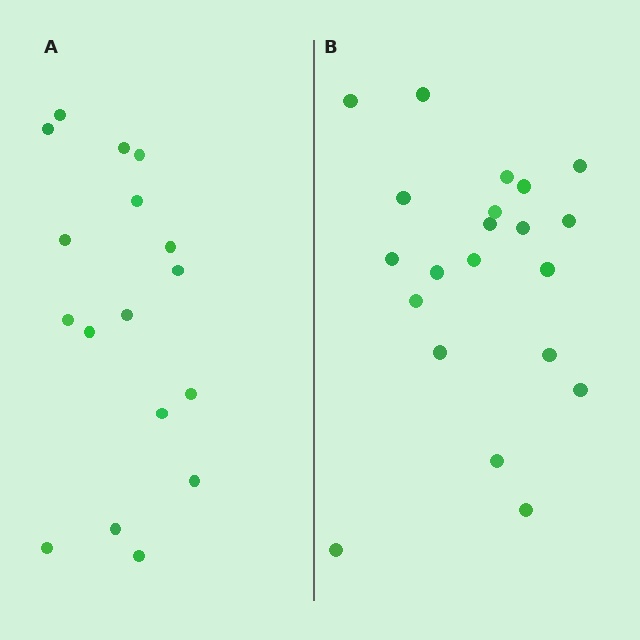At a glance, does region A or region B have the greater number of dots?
Region B (the right region) has more dots.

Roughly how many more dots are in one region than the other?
Region B has about 4 more dots than region A.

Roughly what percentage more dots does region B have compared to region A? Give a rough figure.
About 25% more.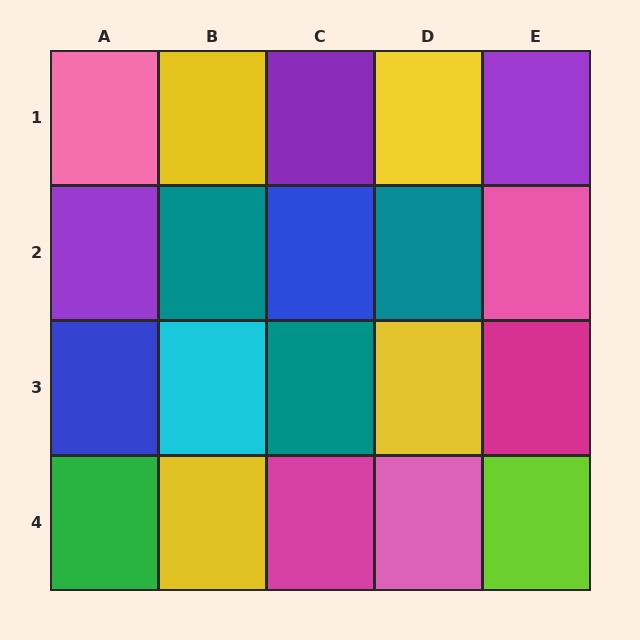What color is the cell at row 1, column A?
Pink.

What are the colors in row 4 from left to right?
Green, yellow, magenta, pink, lime.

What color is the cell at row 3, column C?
Teal.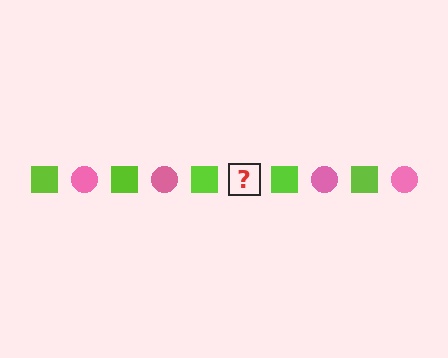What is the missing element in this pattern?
The missing element is a pink circle.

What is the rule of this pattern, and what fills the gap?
The rule is that the pattern alternates between lime square and pink circle. The gap should be filled with a pink circle.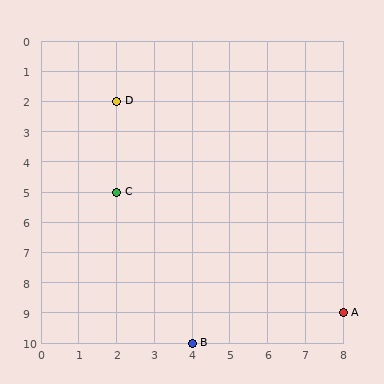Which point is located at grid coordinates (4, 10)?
Point B is at (4, 10).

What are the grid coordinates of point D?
Point D is at grid coordinates (2, 2).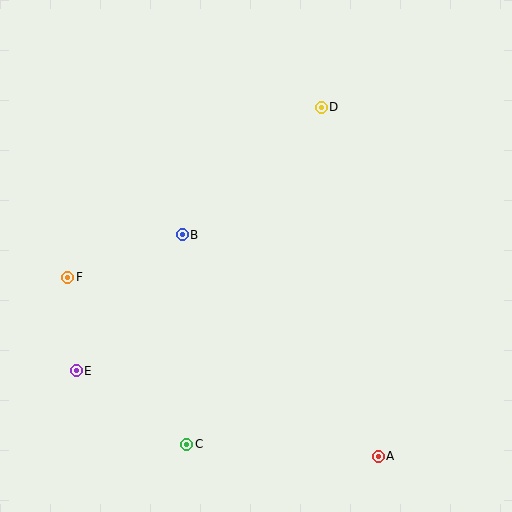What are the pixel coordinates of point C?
Point C is at (187, 444).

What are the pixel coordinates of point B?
Point B is at (182, 235).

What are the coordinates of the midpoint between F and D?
The midpoint between F and D is at (194, 192).